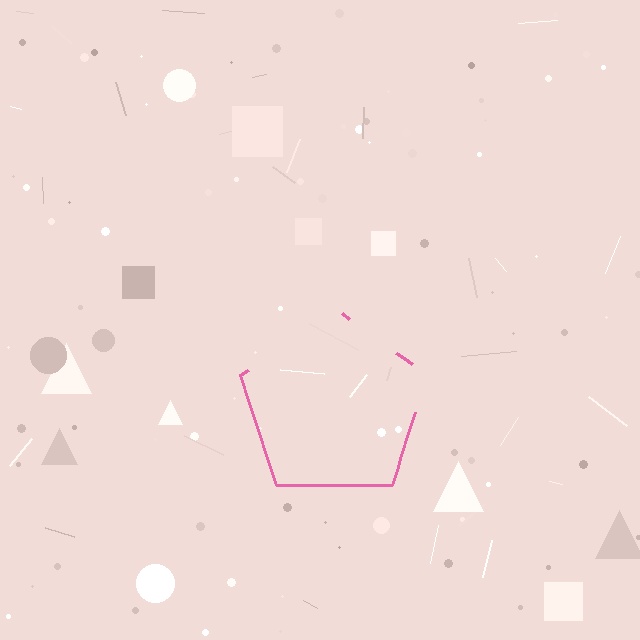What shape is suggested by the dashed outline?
The dashed outline suggests a pentagon.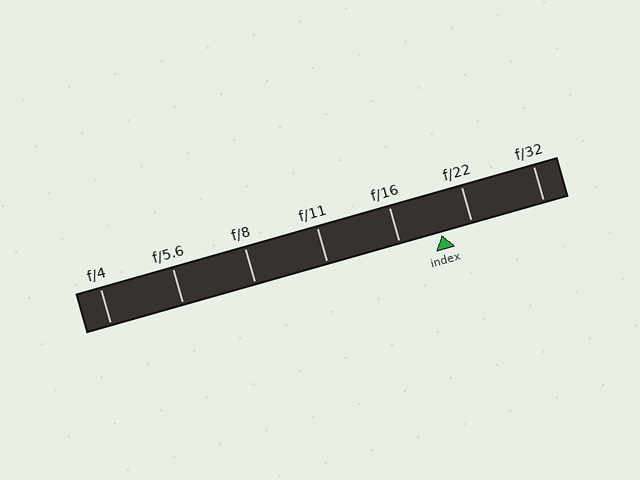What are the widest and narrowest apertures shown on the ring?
The widest aperture shown is f/4 and the narrowest is f/32.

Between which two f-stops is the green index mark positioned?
The index mark is between f/16 and f/22.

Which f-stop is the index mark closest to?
The index mark is closest to f/22.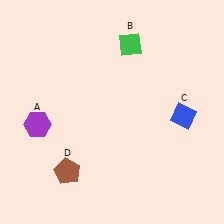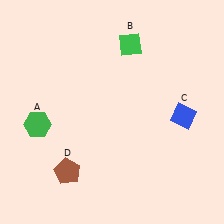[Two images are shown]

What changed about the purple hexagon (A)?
In Image 1, A is purple. In Image 2, it changed to green.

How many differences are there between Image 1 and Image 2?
There is 1 difference between the two images.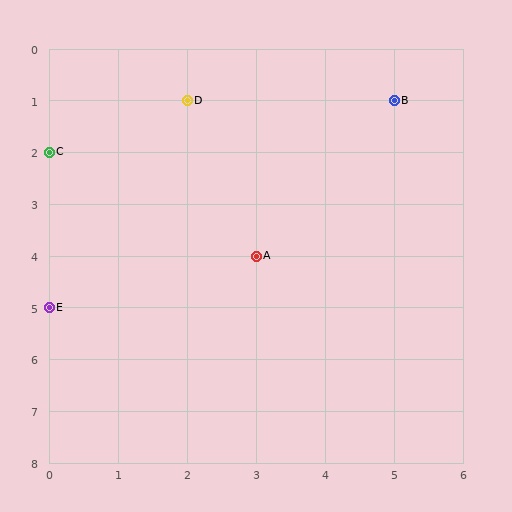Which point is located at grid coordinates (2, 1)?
Point D is at (2, 1).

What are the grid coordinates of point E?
Point E is at grid coordinates (0, 5).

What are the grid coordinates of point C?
Point C is at grid coordinates (0, 2).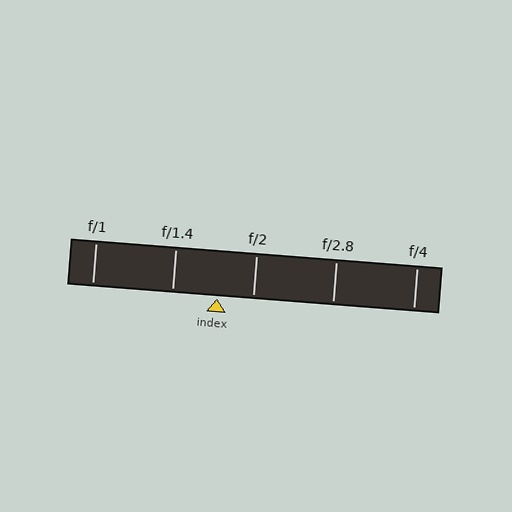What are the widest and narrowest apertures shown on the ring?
The widest aperture shown is f/1 and the narrowest is f/4.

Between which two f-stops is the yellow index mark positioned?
The index mark is between f/1.4 and f/2.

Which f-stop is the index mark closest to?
The index mark is closest to f/2.